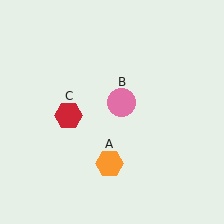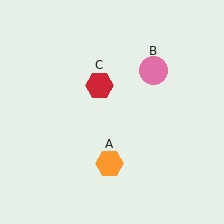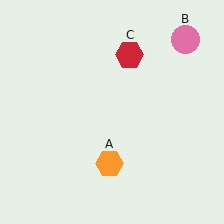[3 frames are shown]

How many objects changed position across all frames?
2 objects changed position: pink circle (object B), red hexagon (object C).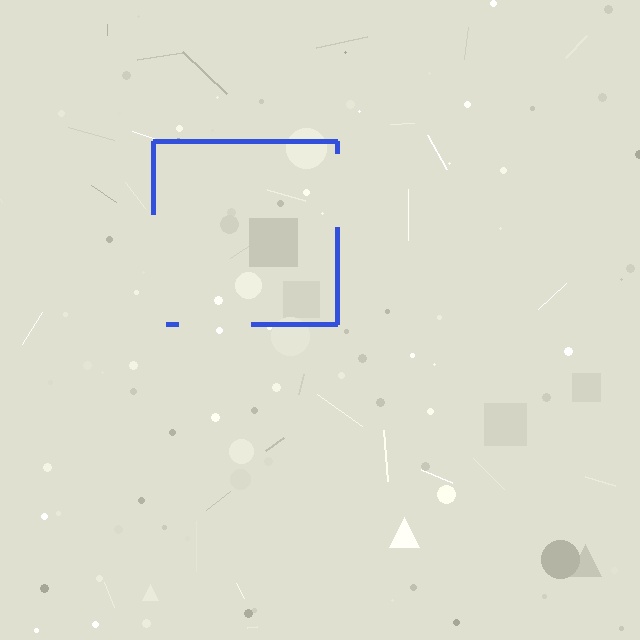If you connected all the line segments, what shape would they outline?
They would outline a square.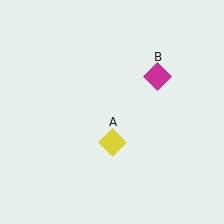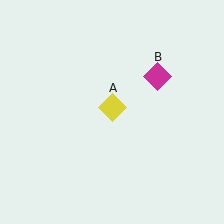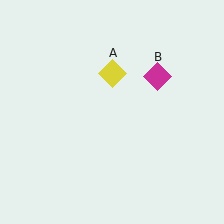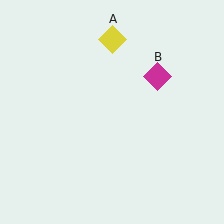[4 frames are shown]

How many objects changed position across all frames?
1 object changed position: yellow diamond (object A).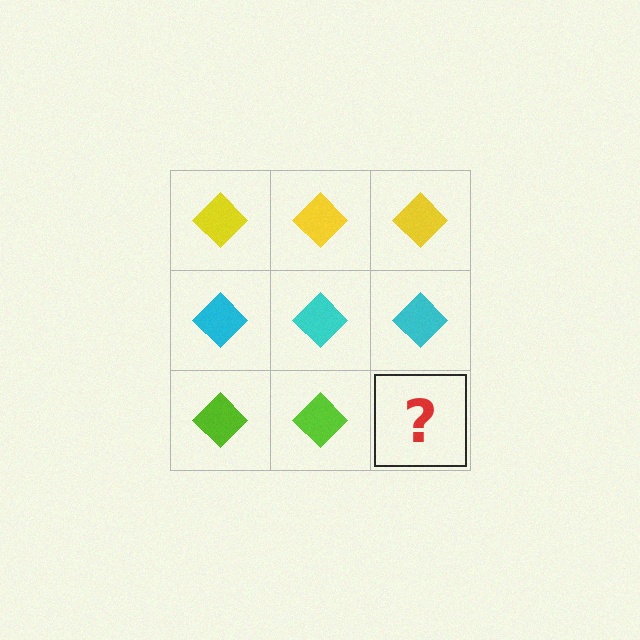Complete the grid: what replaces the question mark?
The question mark should be replaced with a lime diamond.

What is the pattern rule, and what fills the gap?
The rule is that each row has a consistent color. The gap should be filled with a lime diamond.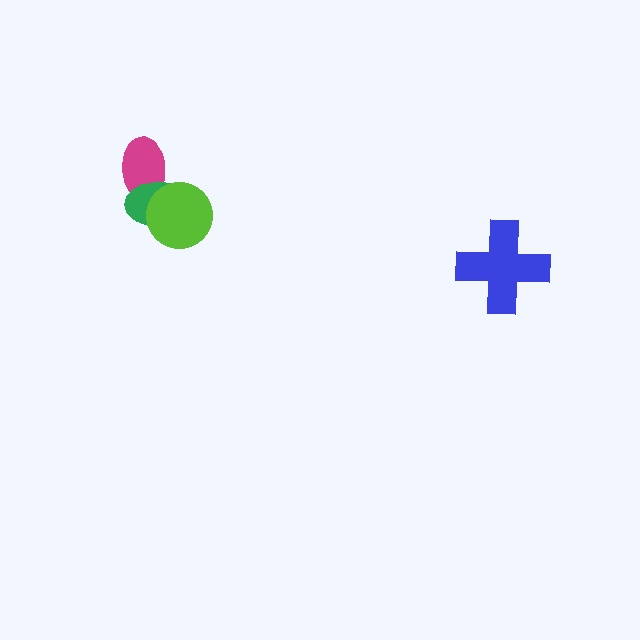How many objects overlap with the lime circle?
2 objects overlap with the lime circle.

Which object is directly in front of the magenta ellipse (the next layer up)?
The green ellipse is directly in front of the magenta ellipse.